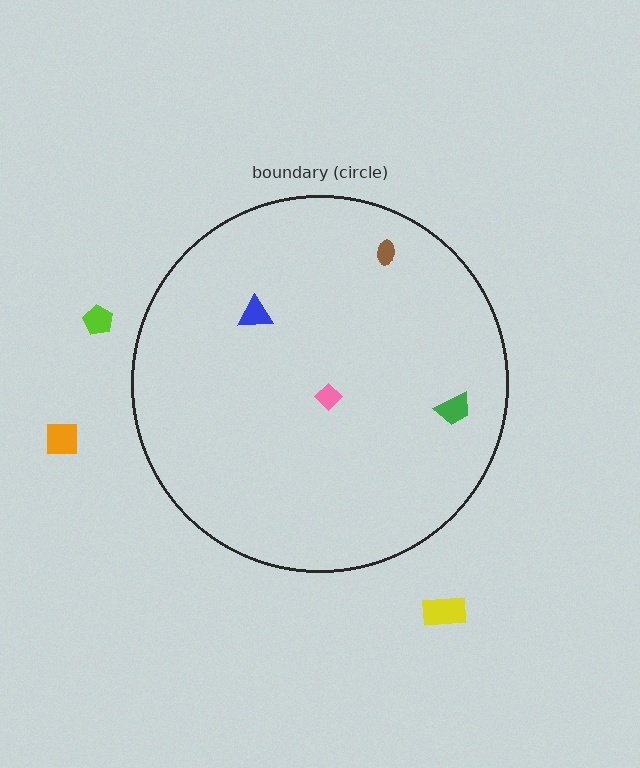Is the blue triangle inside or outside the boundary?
Inside.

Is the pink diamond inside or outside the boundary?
Inside.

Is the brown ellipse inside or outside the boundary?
Inside.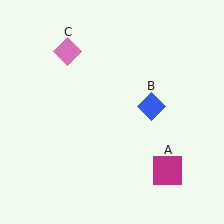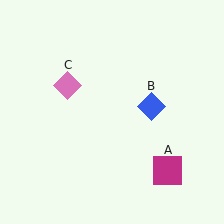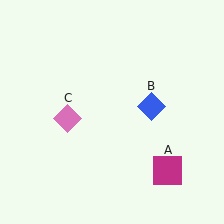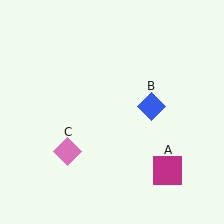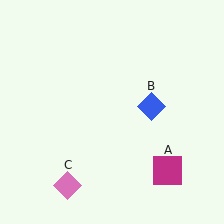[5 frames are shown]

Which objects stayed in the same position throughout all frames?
Magenta square (object A) and blue diamond (object B) remained stationary.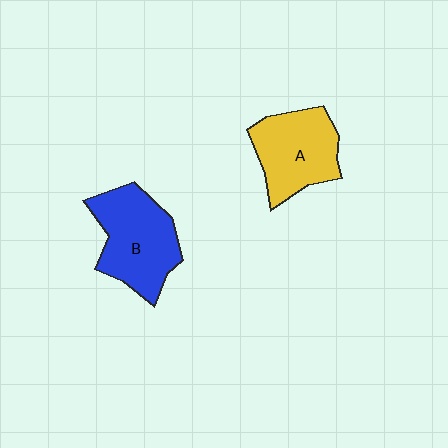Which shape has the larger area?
Shape B (blue).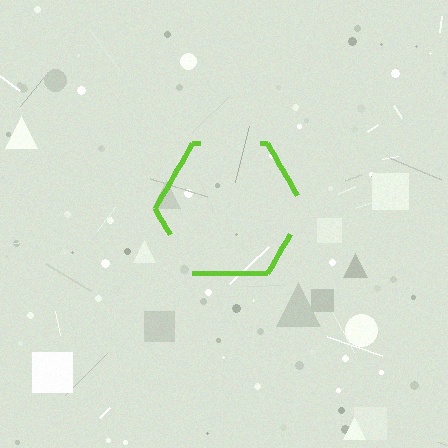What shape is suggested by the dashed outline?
The dashed outline suggests a hexagon.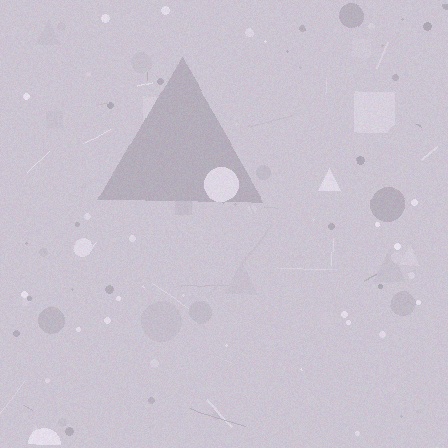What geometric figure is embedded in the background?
A triangle is embedded in the background.